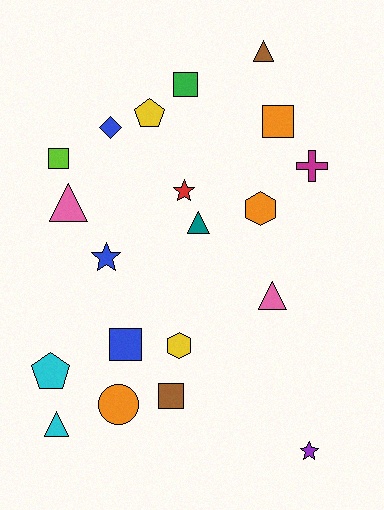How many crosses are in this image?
There is 1 cross.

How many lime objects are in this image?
There is 1 lime object.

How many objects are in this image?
There are 20 objects.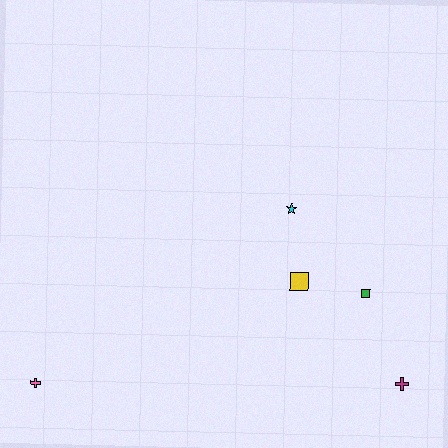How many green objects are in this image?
There is 1 green object.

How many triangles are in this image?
There are no triangles.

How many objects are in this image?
There are 5 objects.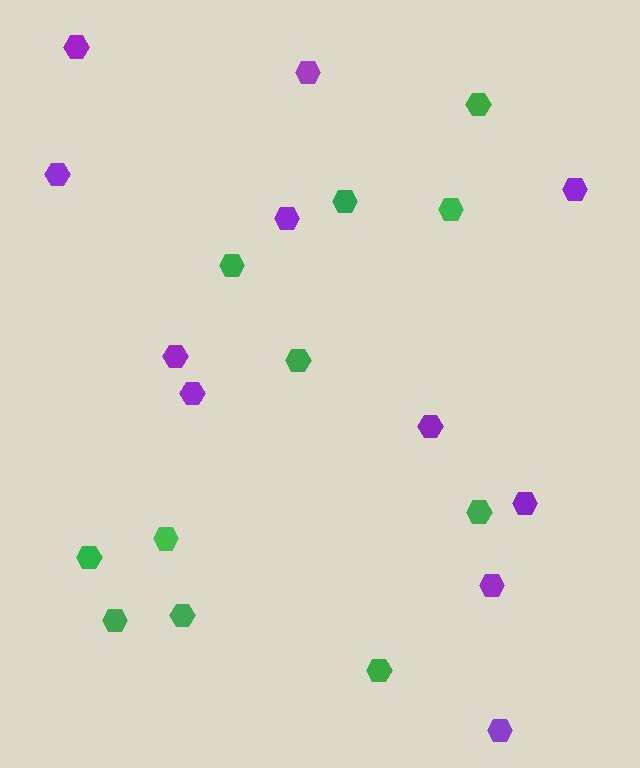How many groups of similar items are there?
There are 2 groups: one group of green hexagons (11) and one group of purple hexagons (11).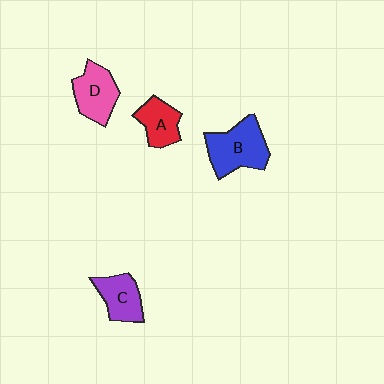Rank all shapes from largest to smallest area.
From largest to smallest: B (blue), D (pink), C (purple), A (red).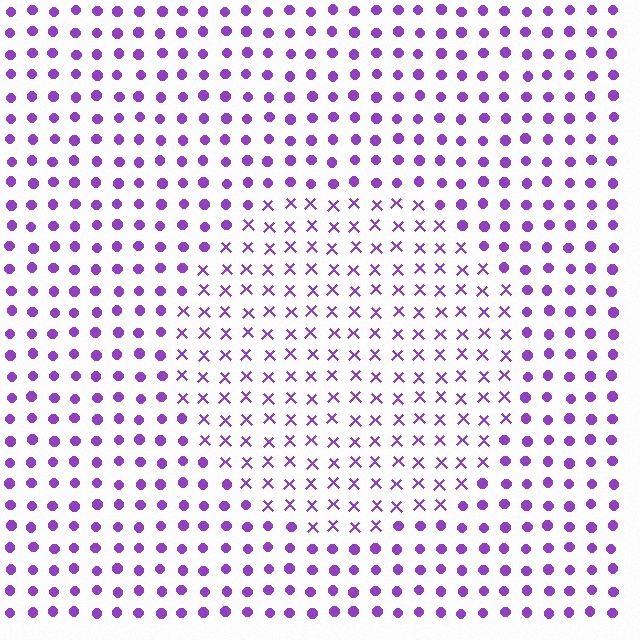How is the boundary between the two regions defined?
The boundary is defined by a change in element shape: X marks inside vs. circles outside. All elements share the same color and spacing.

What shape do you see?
I see a circle.